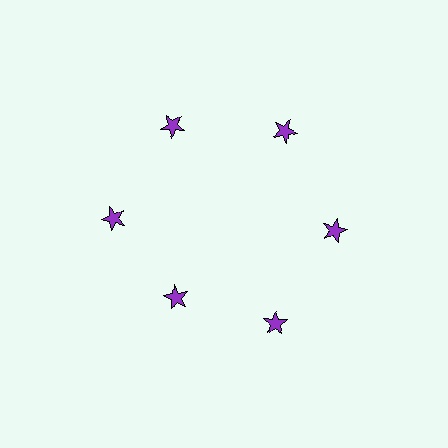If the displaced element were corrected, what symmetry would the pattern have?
It would have 6-fold rotational symmetry — the pattern would map onto itself every 60 degrees.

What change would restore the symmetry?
The symmetry would be restored by moving it outward, back onto the ring so that all 6 stars sit at equal angles and equal distance from the center.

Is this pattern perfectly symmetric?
No. The 6 purple stars are arranged in a ring, but one element near the 7 o'clock position is pulled inward toward the center, breaking the 6-fold rotational symmetry.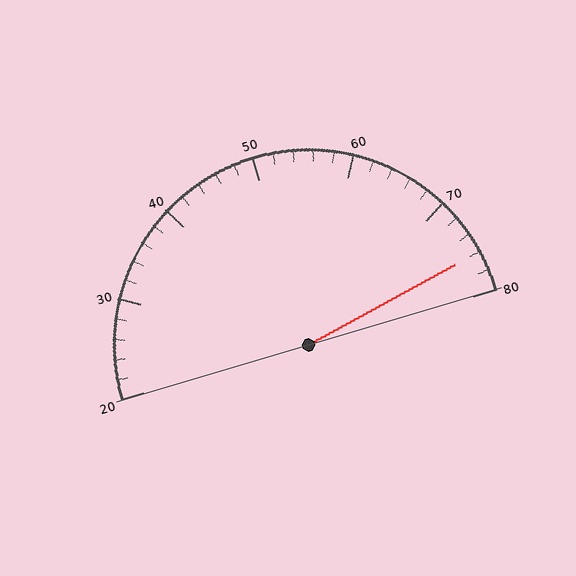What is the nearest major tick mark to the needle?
The nearest major tick mark is 80.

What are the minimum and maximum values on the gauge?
The gauge ranges from 20 to 80.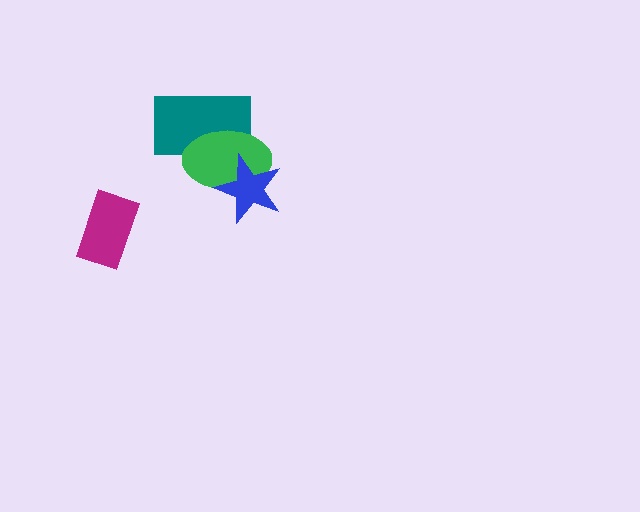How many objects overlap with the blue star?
1 object overlaps with the blue star.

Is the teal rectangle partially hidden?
Yes, it is partially covered by another shape.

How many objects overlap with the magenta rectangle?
0 objects overlap with the magenta rectangle.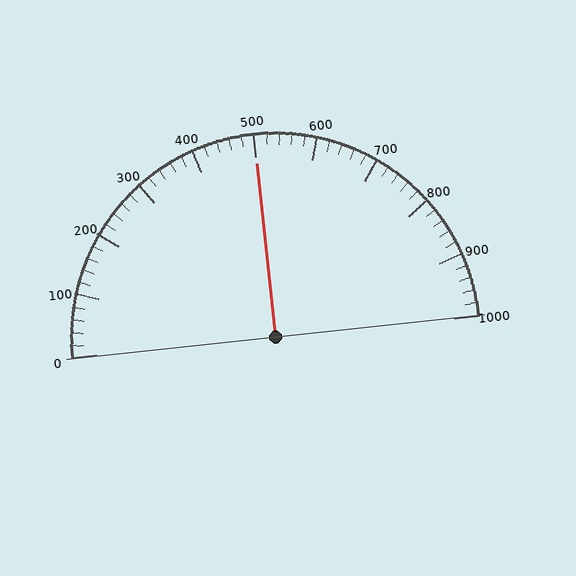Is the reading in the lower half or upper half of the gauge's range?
The reading is in the upper half of the range (0 to 1000).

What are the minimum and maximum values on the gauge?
The gauge ranges from 0 to 1000.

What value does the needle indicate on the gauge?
The needle indicates approximately 500.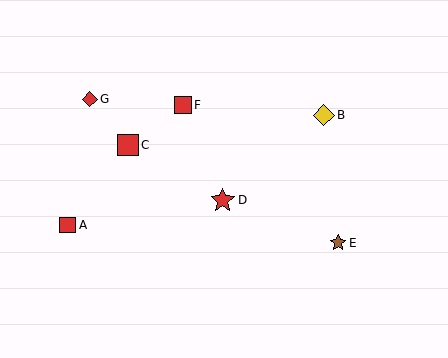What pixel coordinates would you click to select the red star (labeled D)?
Click at (223, 200) to select the red star D.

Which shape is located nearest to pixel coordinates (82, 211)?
The red square (labeled A) at (68, 225) is nearest to that location.